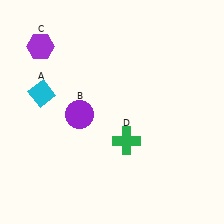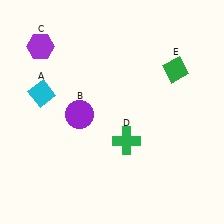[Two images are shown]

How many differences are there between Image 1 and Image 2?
There is 1 difference between the two images.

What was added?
A green diamond (E) was added in Image 2.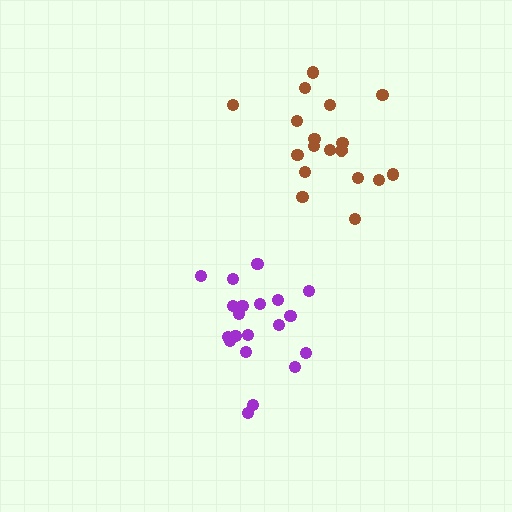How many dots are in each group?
Group 1: 20 dots, Group 2: 18 dots (38 total).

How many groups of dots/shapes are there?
There are 2 groups.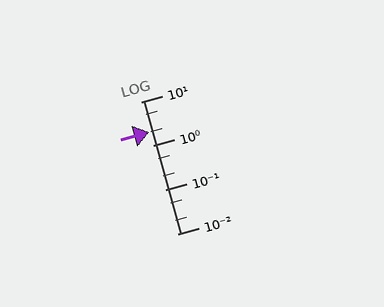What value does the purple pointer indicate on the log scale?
The pointer indicates approximately 2.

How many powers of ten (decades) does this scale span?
The scale spans 3 decades, from 0.01 to 10.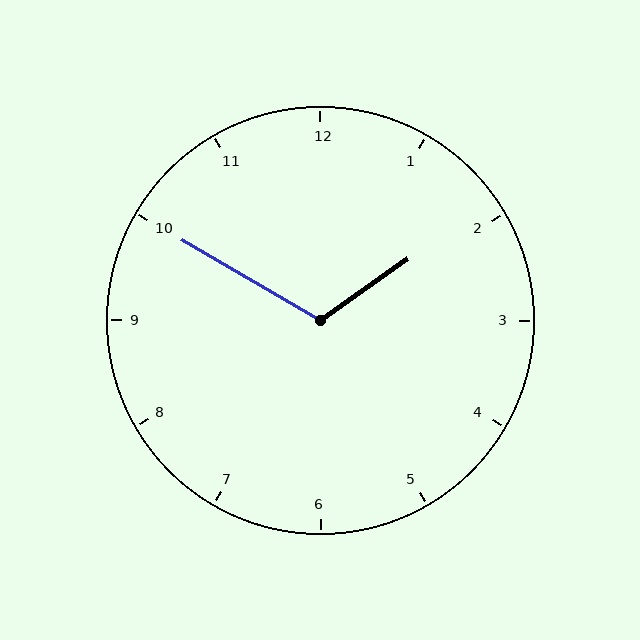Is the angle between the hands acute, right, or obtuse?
It is obtuse.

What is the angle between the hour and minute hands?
Approximately 115 degrees.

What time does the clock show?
1:50.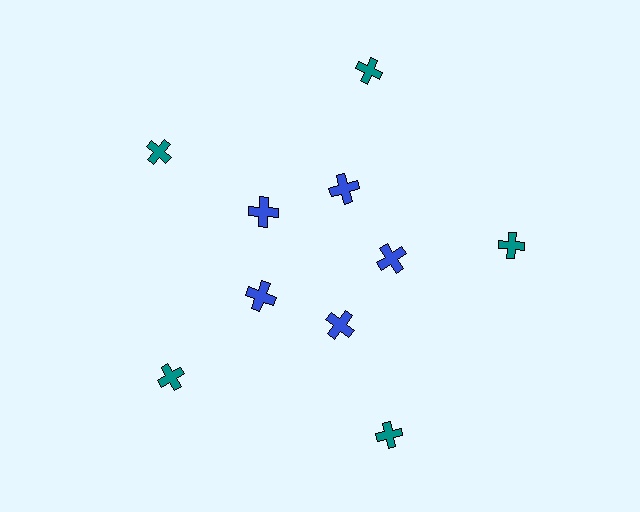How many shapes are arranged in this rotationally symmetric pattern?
There are 10 shapes, arranged in 5 groups of 2.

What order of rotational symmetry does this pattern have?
This pattern has 5-fold rotational symmetry.